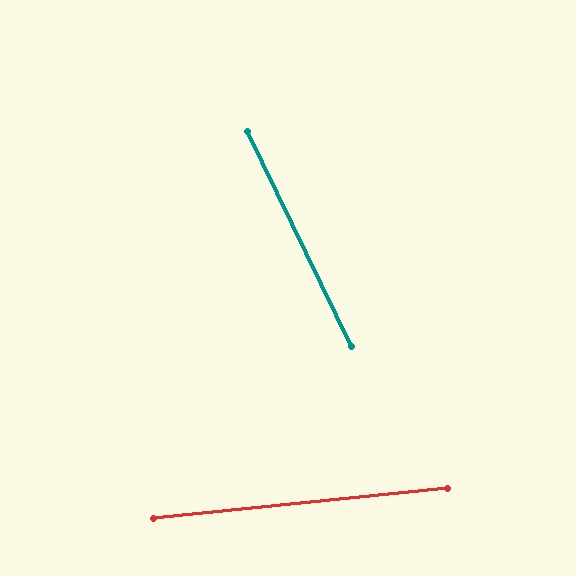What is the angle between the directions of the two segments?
Approximately 70 degrees.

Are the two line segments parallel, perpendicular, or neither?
Neither parallel nor perpendicular — they differ by about 70°.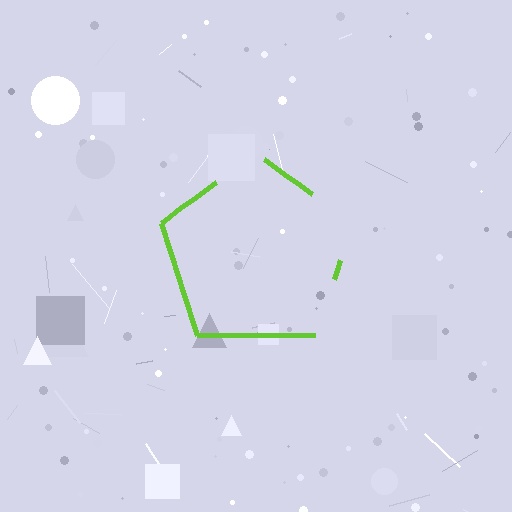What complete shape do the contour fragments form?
The contour fragments form a pentagon.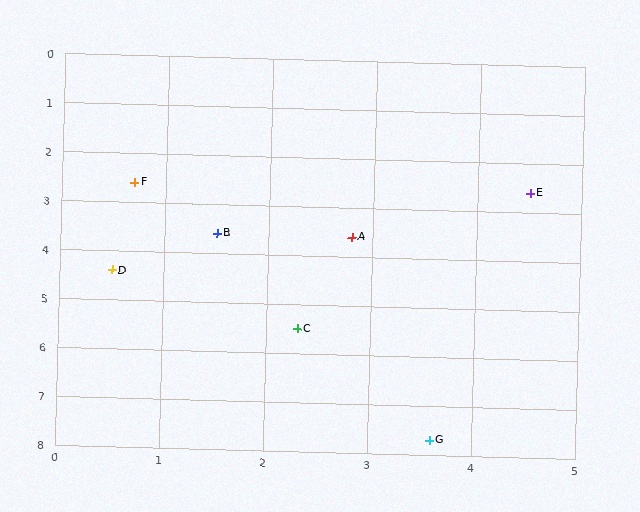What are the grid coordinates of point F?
Point F is at approximately (0.7, 2.6).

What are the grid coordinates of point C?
Point C is at approximately (2.3, 5.5).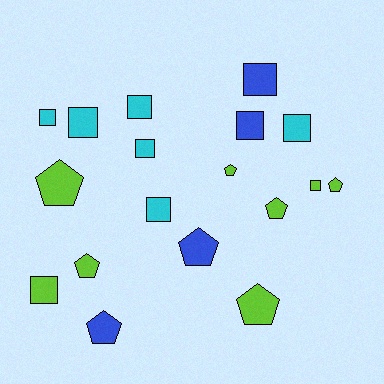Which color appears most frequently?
Lime, with 8 objects.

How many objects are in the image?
There are 18 objects.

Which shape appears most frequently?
Square, with 10 objects.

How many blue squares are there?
There are 2 blue squares.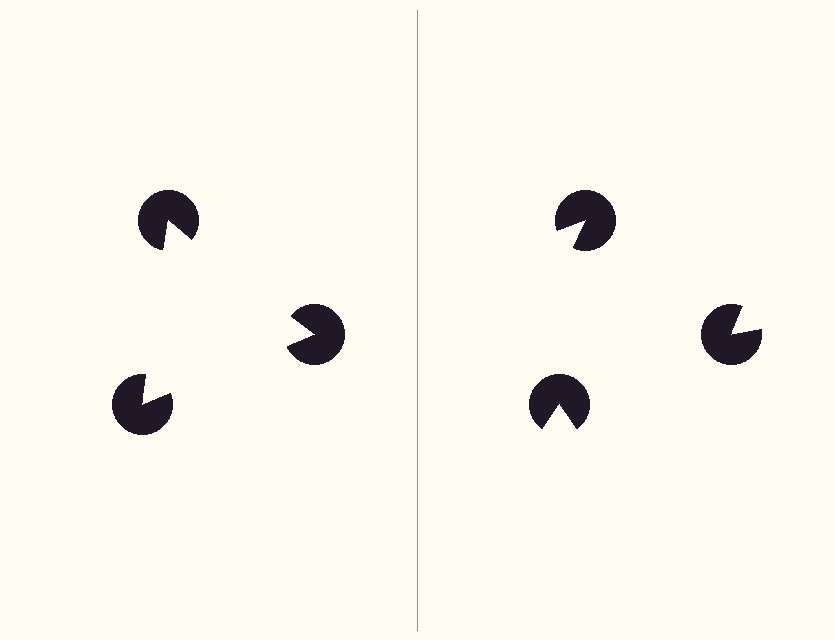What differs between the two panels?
The pac-man discs are positioned identically on both sides; only the wedge orientations differ. On the left they align to a triangle; on the right they are misaligned.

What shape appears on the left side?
An illusory triangle.